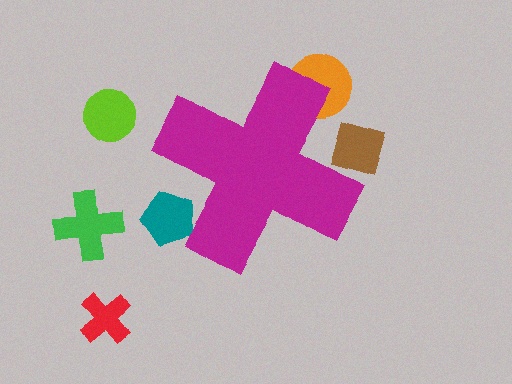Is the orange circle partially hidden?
Yes, the orange circle is partially hidden behind the magenta cross.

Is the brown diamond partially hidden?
Yes, the brown diamond is partially hidden behind the magenta cross.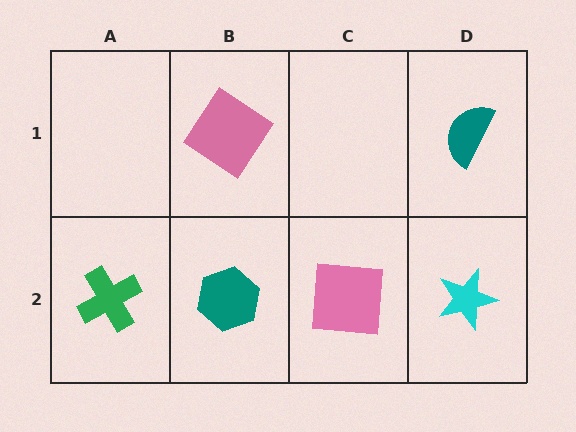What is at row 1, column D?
A teal semicircle.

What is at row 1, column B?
A pink diamond.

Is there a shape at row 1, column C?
No, that cell is empty.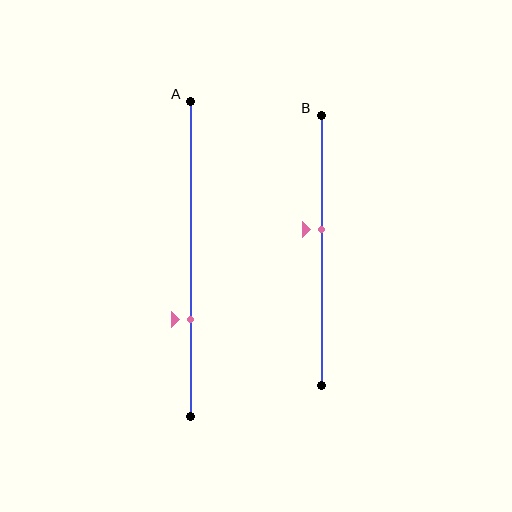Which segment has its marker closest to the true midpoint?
Segment B has its marker closest to the true midpoint.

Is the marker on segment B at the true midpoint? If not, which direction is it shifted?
No, the marker on segment B is shifted upward by about 8% of the segment length.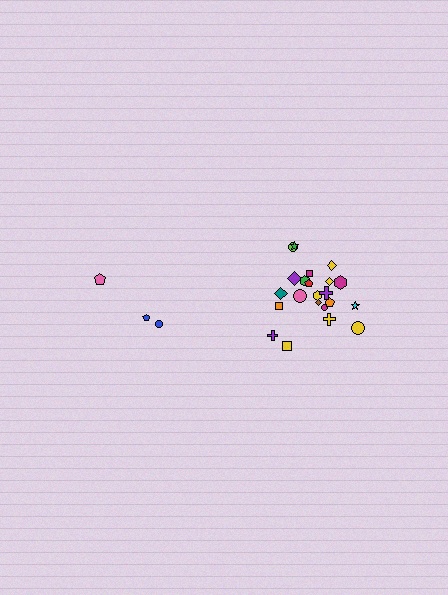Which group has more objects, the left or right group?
The right group.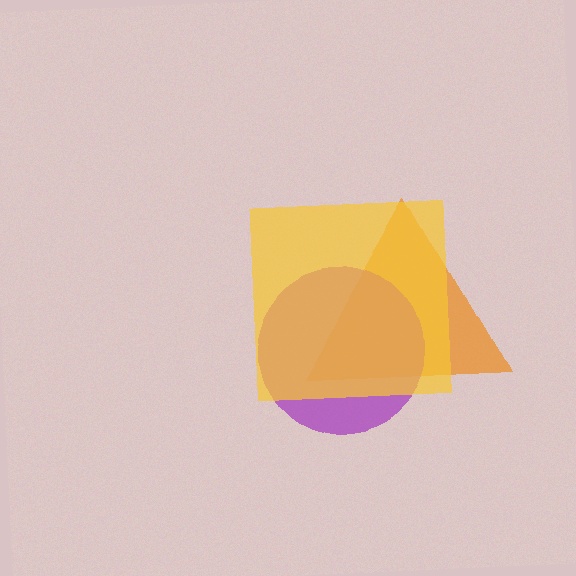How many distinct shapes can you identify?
There are 3 distinct shapes: an orange triangle, a purple circle, a yellow square.